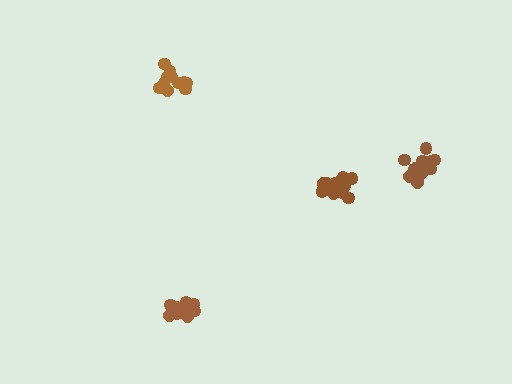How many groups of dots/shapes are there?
There are 4 groups.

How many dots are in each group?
Group 1: 18 dots, Group 2: 18 dots, Group 3: 13 dots, Group 4: 13 dots (62 total).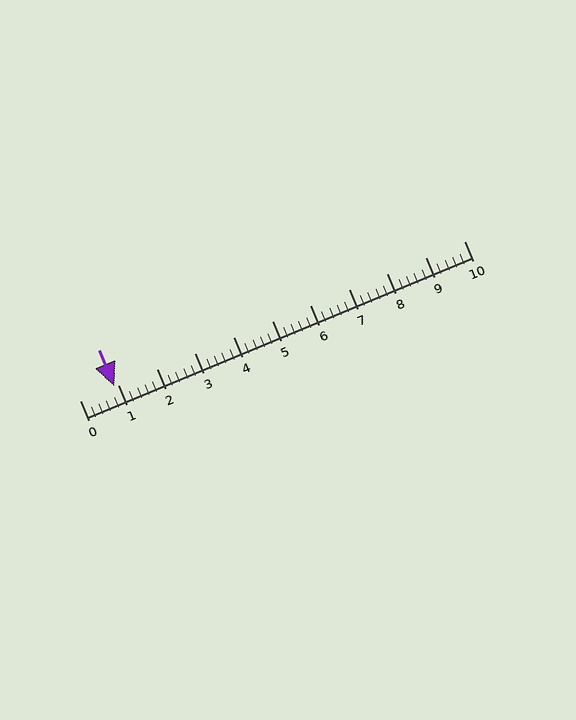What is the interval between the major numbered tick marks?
The major tick marks are spaced 1 units apart.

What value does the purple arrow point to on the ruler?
The purple arrow points to approximately 0.9.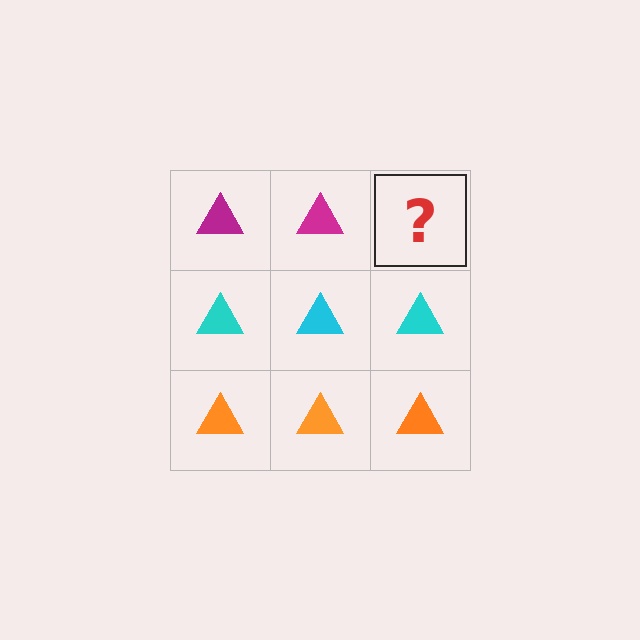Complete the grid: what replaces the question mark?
The question mark should be replaced with a magenta triangle.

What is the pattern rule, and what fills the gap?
The rule is that each row has a consistent color. The gap should be filled with a magenta triangle.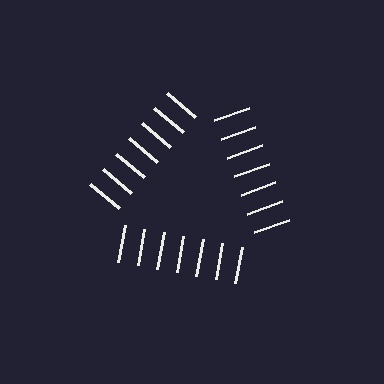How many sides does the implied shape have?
3 sides — the line-ends trace a triangle.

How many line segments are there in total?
21 — 7 along each of the 3 edges.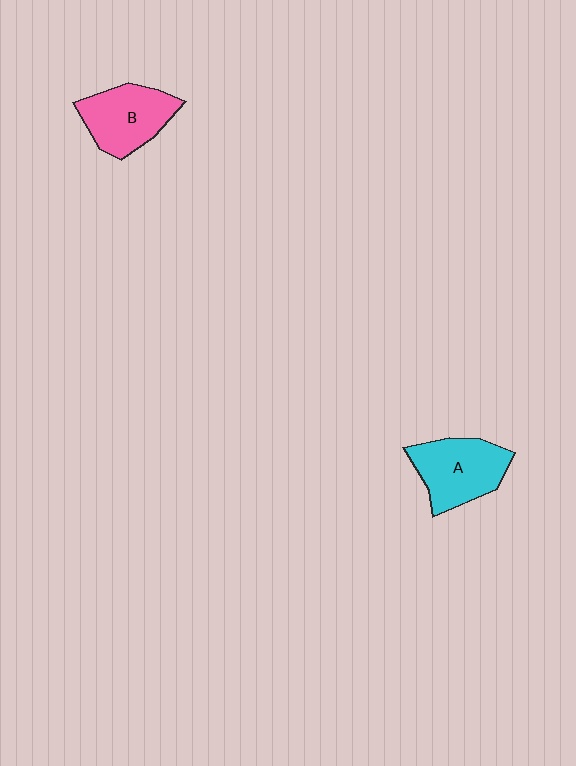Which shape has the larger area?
Shape A (cyan).